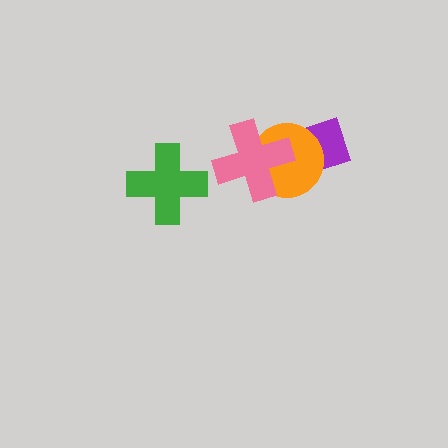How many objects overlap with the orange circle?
2 objects overlap with the orange circle.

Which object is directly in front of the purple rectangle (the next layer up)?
The orange circle is directly in front of the purple rectangle.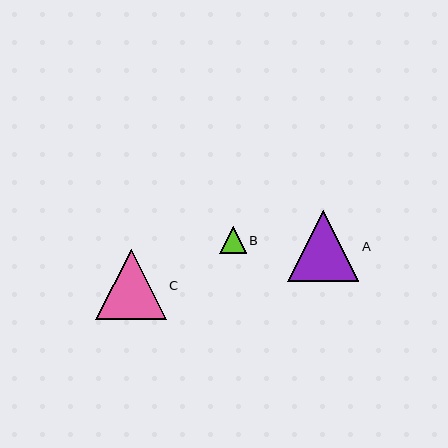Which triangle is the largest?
Triangle A is the largest with a size of approximately 71 pixels.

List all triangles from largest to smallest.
From largest to smallest: A, C, B.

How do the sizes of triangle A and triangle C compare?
Triangle A and triangle C are approximately the same size.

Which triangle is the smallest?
Triangle B is the smallest with a size of approximately 27 pixels.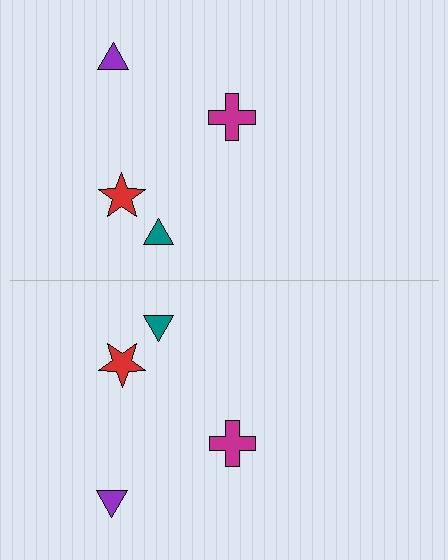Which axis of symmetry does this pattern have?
The pattern has a horizontal axis of symmetry running through the center of the image.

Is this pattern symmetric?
Yes, this pattern has bilateral (reflection) symmetry.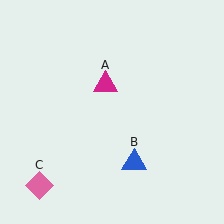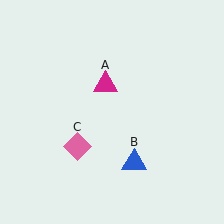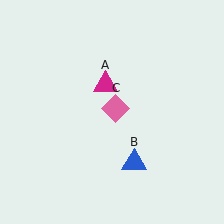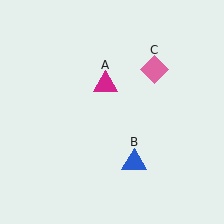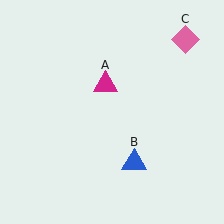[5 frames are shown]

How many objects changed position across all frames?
1 object changed position: pink diamond (object C).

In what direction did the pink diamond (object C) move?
The pink diamond (object C) moved up and to the right.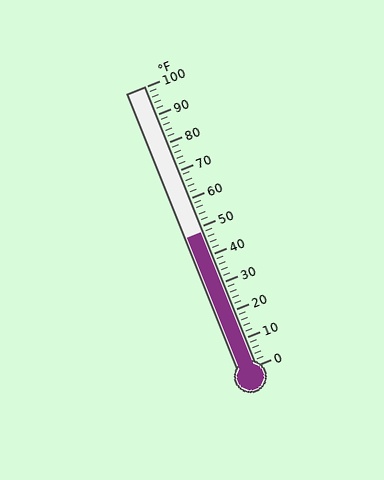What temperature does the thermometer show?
The thermometer shows approximately 48°F.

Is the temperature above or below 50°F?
The temperature is below 50°F.